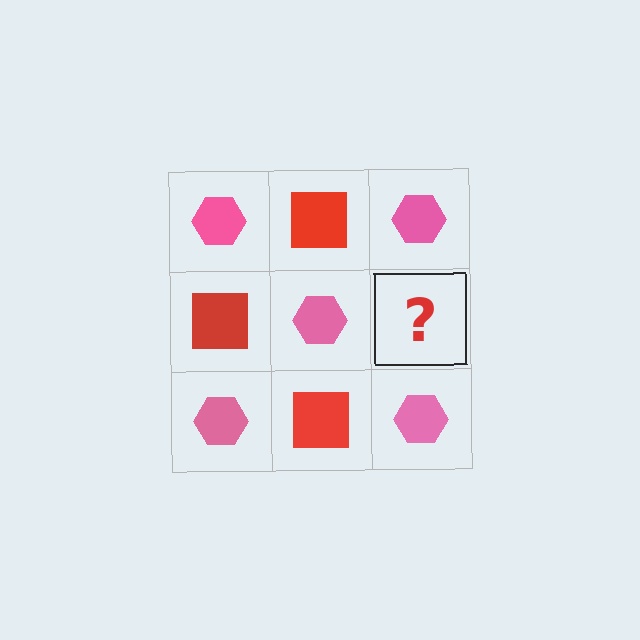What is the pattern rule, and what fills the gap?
The rule is that it alternates pink hexagon and red square in a checkerboard pattern. The gap should be filled with a red square.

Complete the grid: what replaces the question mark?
The question mark should be replaced with a red square.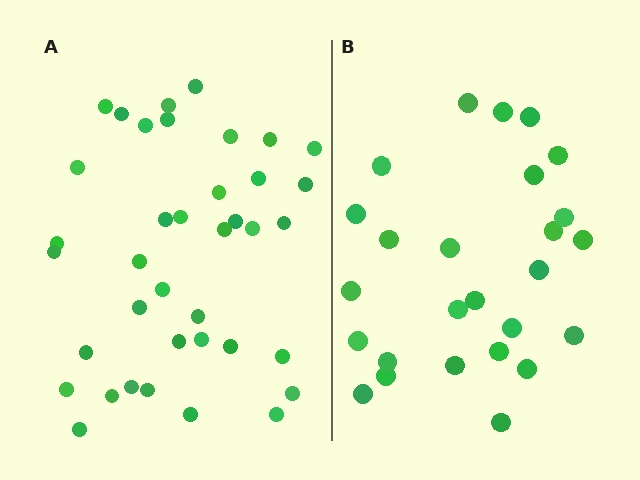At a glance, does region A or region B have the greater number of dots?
Region A (the left region) has more dots.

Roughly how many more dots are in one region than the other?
Region A has roughly 12 or so more dots than region B.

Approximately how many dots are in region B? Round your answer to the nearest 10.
About 30 dots. (The exact count is 26, which rounds to 30.)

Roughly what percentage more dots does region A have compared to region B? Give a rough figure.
About 45% more.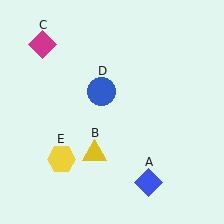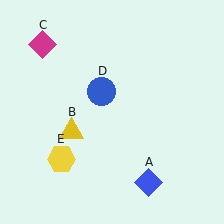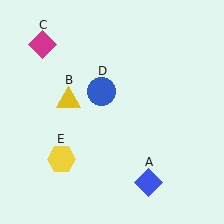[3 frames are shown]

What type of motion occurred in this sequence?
The yellow triangle (object B) rotated clockwise around the center of the scene.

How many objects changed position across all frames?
1 object changed position: yellow triangle (object B).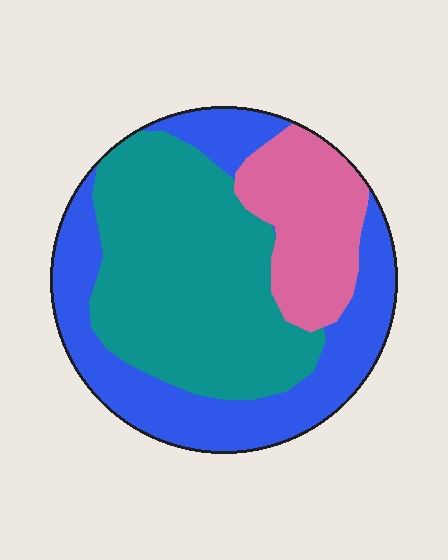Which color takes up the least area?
Pink, at roughly 20%.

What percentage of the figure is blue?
Blue takes up about three eighths (3/8) of the figure.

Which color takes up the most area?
Teal, at roughly 45%.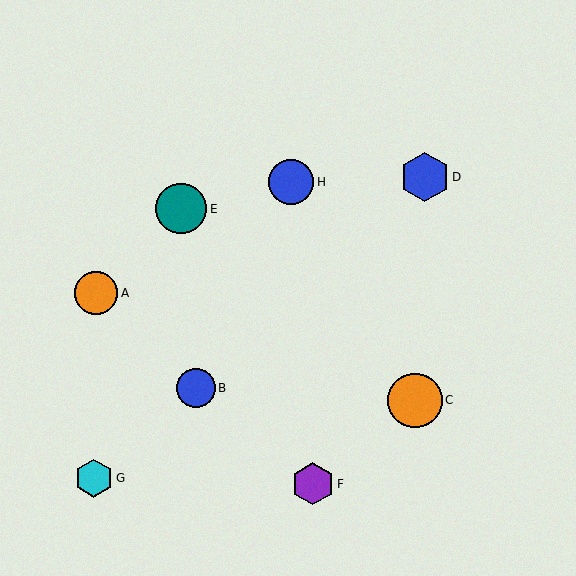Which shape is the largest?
The orange circle (labeled C) is the largest.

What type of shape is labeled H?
Shape H is a blue circle.